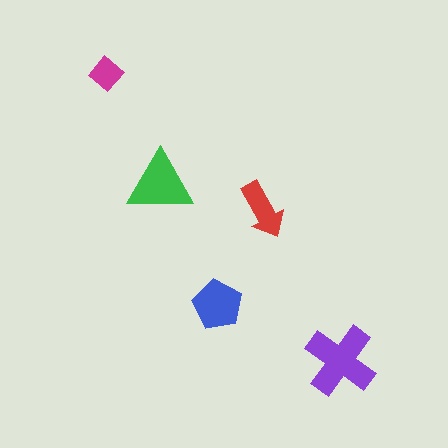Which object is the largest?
The purple cross.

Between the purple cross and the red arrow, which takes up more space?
The purple cross.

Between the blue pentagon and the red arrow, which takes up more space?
The blue pentagon.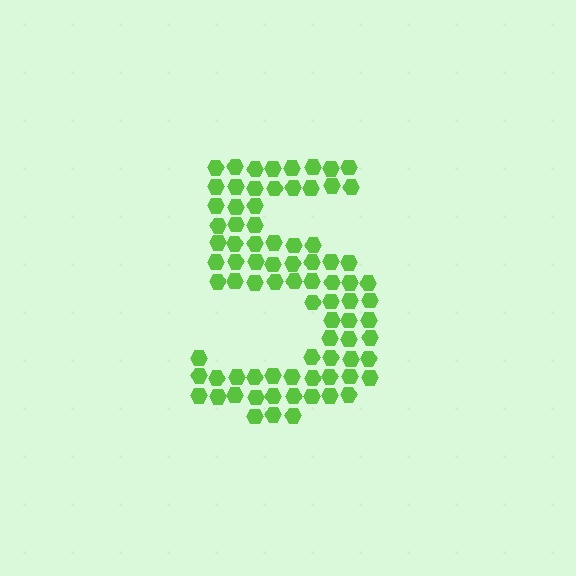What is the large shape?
The large shape is the digit 5.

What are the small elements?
The small elements are hexagons.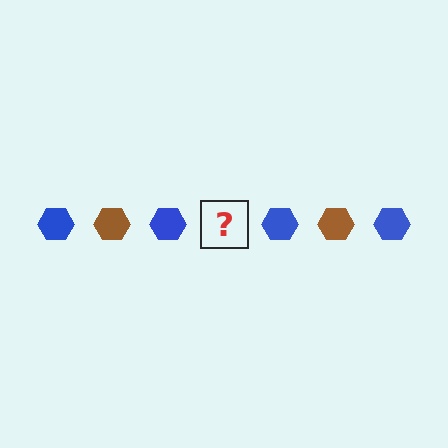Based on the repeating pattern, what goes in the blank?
The blank should be a brown hexagon.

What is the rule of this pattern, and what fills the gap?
The rule is that the pattern cycles through blue, brown hexagons. The gap should be filled with a brown hexagon.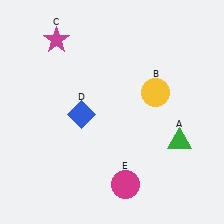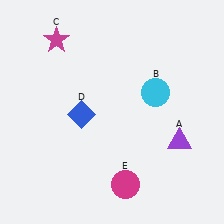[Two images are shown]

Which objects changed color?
A changed from green to purple. B changed from yellow to cyan.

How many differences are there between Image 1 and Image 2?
There are 2 differences between the two images.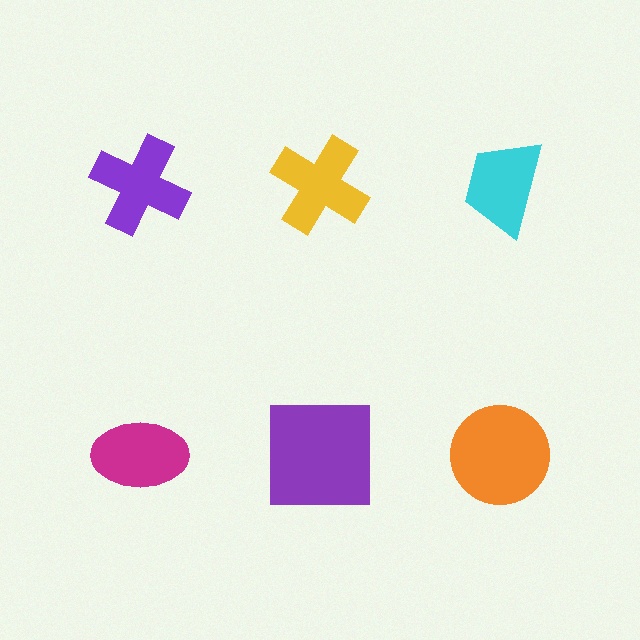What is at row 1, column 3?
A cyan trapezoid.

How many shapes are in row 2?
3 shapes.